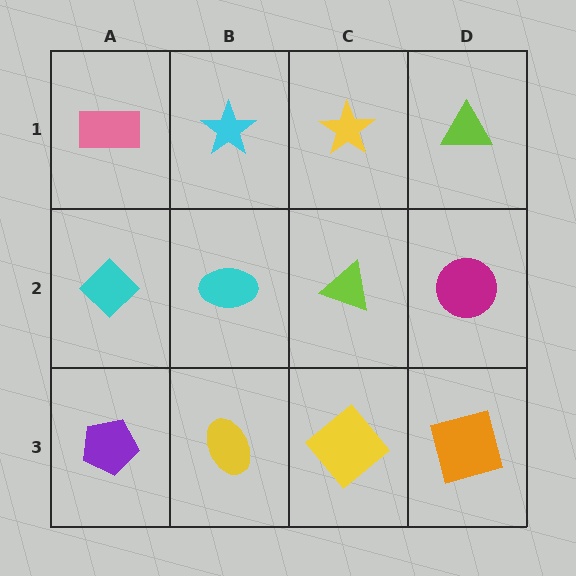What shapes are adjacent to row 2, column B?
A cyan star (row 1, column B), a yellow ellipse (row 3, column B), a cyan diamond (row 2, column A), a lime triangle (row 2, column C).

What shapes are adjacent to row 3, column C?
A lime triangle (row 2, column C), a yellow ellipse (row 3, column B), an orange square (row 3, column D).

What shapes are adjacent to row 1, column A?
A cyan diamond (row 2, column A), a cyan star (row 1, column B).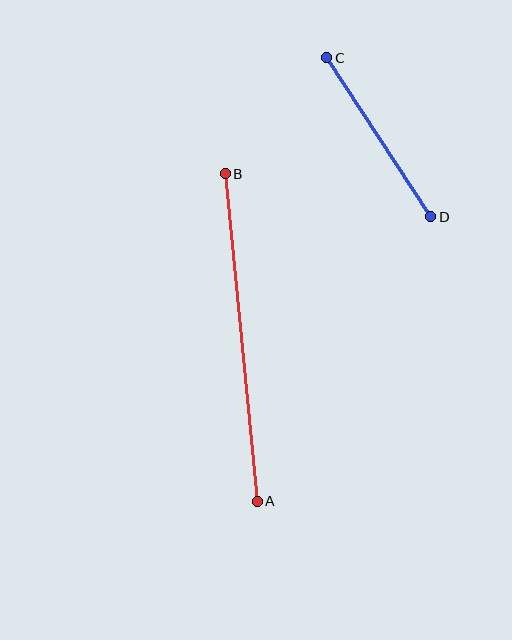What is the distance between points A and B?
The distance is approximately 329 pixels.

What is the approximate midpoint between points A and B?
The midpoint is at approximately (241, 338) pixels.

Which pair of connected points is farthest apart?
Points A and B are farthest apart.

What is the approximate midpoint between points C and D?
The midpoint is at approximately (379, 137) pixels.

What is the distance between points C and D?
The distance is approximately 190 pixels.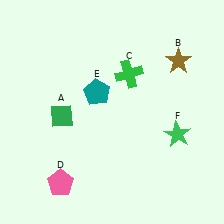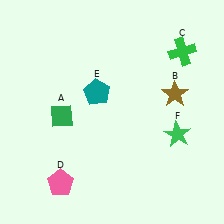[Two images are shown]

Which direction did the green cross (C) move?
The green cross (C) moved right.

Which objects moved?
The objects that moved are: the brown star (B), the green cross (C).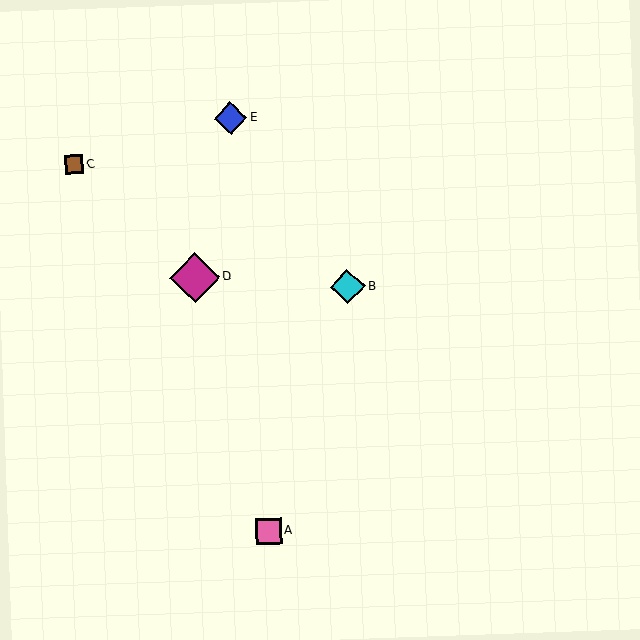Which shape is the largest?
The magenta diamond (labeled D) is the largest.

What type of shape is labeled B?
Shape B is a cyan diamond.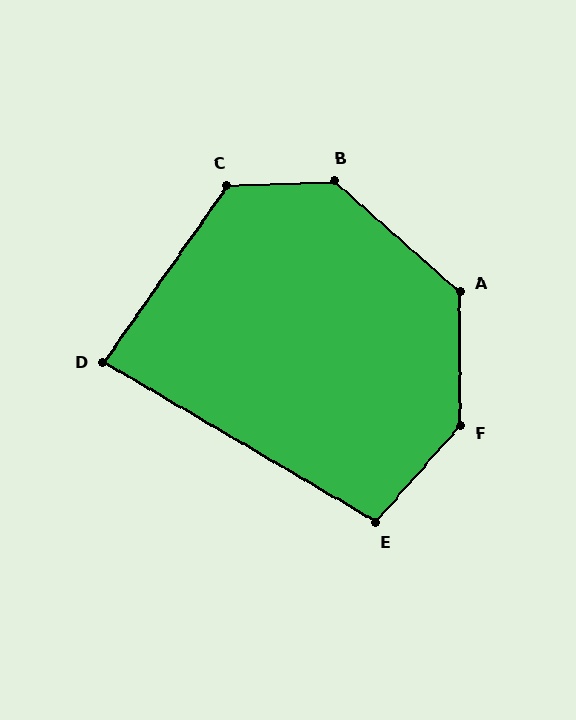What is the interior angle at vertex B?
Approximately 136 degrees (obtuse).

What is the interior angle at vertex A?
Approximately 132 degrees (obtuse).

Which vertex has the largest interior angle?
F, at approximately 138 degrees.